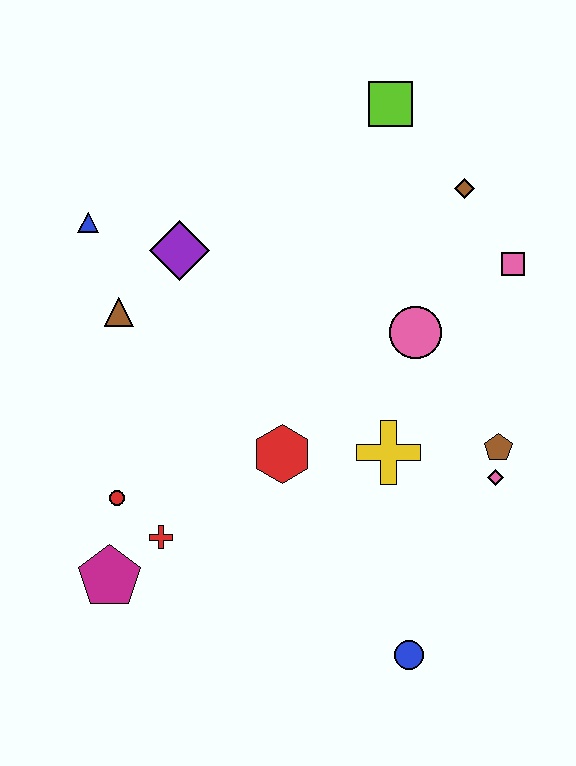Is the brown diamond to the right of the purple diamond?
Yes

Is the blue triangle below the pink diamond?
No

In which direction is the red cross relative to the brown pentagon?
The red cross is to the left of the brown pentagon.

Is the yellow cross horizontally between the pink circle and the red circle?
Yes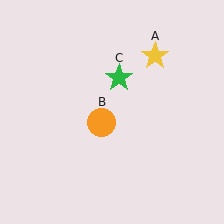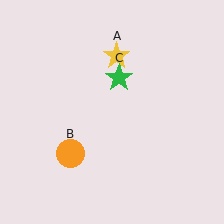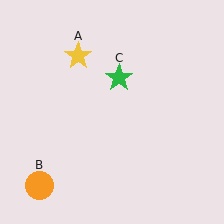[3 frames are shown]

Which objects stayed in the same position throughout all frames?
Green star (object C) remained stationary.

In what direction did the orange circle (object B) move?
The orange circle (object B) moved down and to the left.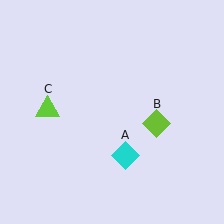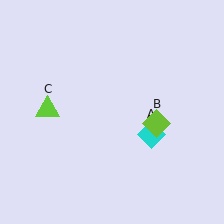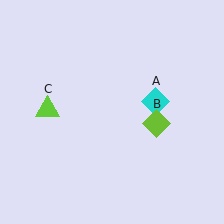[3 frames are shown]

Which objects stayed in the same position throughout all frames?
Lime diamond (object B) and lime triangle (object C) remained stationary.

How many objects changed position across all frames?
1 object changed position: cyan diamond (object A).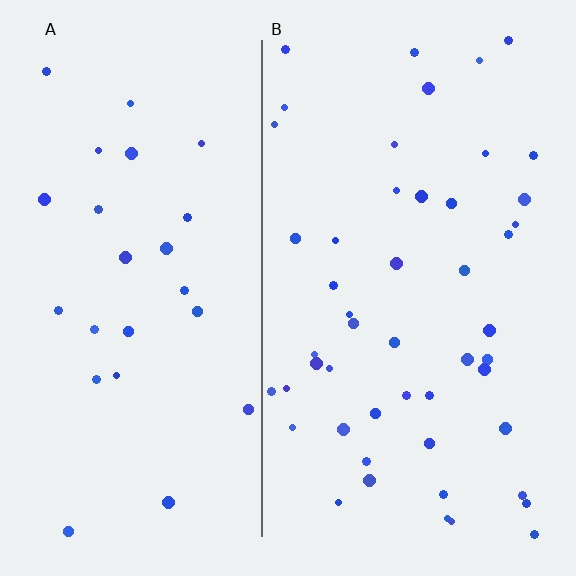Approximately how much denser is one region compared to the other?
Approximately 2.0× — region B over region A.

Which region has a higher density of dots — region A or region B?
B (the right).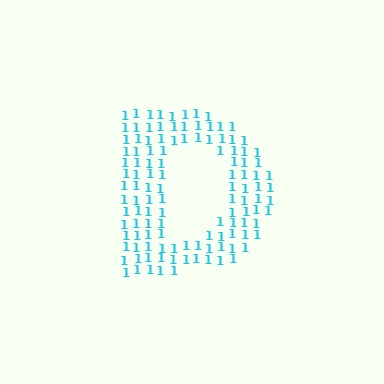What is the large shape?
The large shape is the letter D.